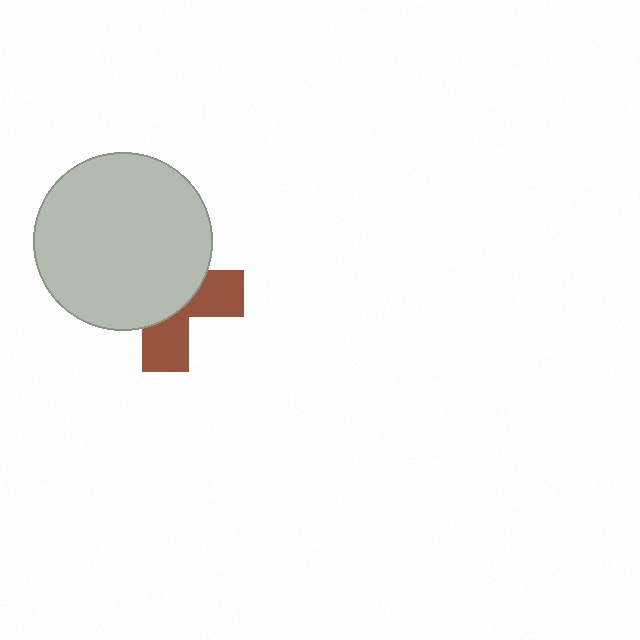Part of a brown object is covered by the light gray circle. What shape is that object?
It is a cross.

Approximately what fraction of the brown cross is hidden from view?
Roughly 62% of the brown cross is hidden behind the light gray circle.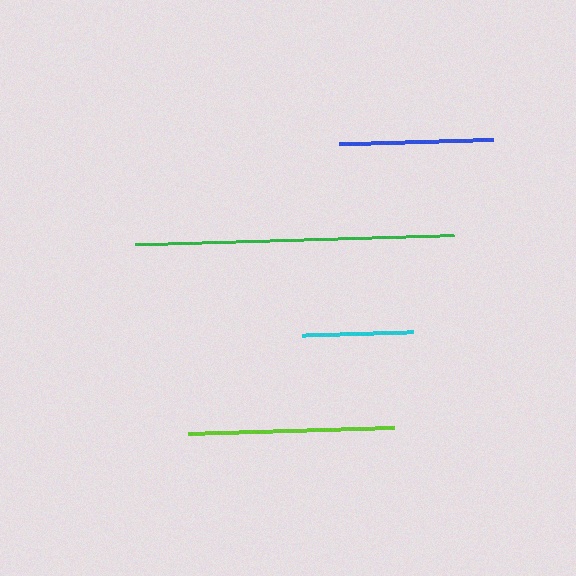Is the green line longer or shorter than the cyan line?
The green line is longer than the cyan line.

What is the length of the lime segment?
The lime segment is approximately 206 pixels long.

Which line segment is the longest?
The green line is the longest at approximately 319 pixels.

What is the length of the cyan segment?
The cyan segment is approximately 112 pixels long.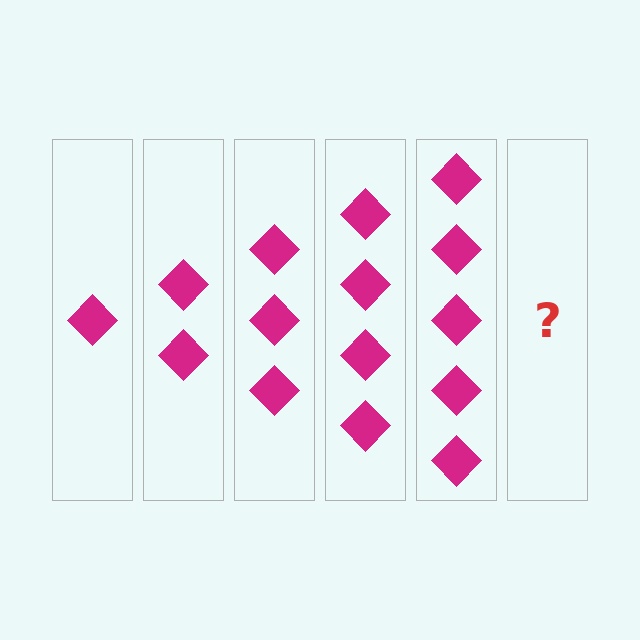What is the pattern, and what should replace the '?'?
The pattern is that each step adds one more diamond. The '?' should be 6 diamonds.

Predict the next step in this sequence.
The next step is 6 diamonds.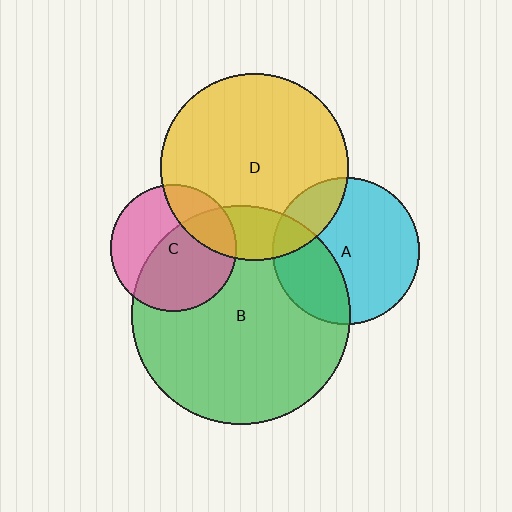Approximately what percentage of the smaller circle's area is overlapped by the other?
Approximately 30%.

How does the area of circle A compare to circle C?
Approximately 1.3 times.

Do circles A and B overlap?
Yes.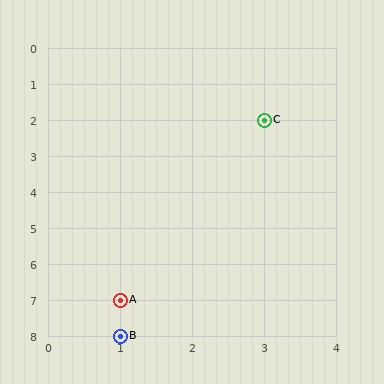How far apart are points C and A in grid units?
Points C and A are 2 columns and 5 rows apart (about 5.4 grid units diagonally).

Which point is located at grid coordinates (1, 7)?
Point A is at (1, 7).